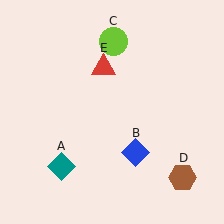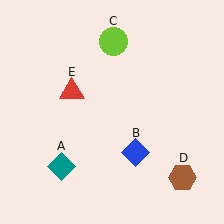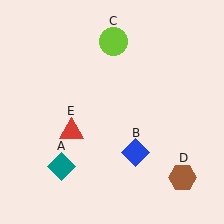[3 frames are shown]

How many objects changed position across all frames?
1 object changed position: red triangle (object E).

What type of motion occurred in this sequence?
The red triangle (object E) rotated counterclockwise around the center of the scene.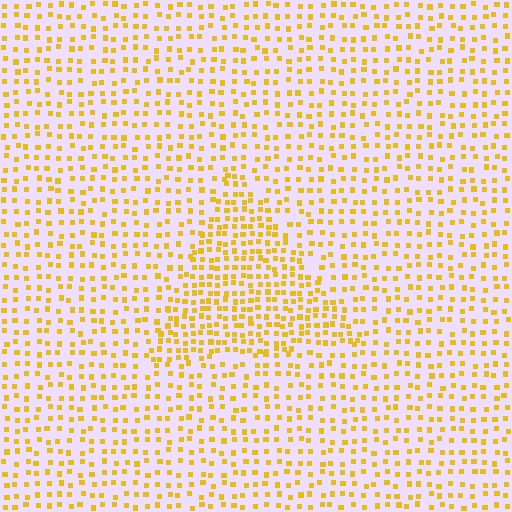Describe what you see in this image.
The image contains small yellow elements arranged at two different densities. A triangle-shaped region is visible where the elements are more densely packed than the surrounding area.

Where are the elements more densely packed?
The elements are more densely packed inside the triangle boundary.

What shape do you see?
I see a triangle.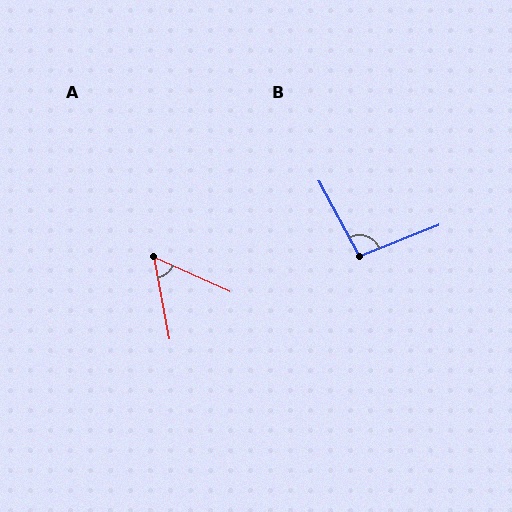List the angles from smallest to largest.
A (55°), B (97°).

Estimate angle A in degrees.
Approximately 55 degrees.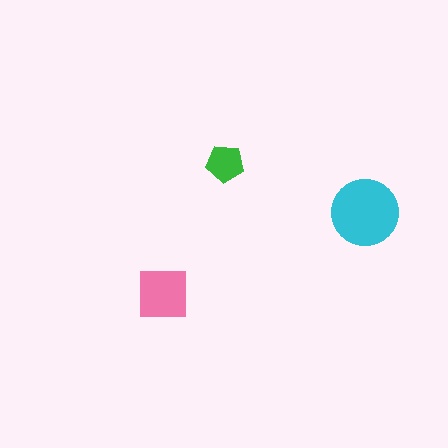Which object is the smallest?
The green pentagon.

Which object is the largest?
The cyan circle.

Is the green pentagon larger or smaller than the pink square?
Smaller.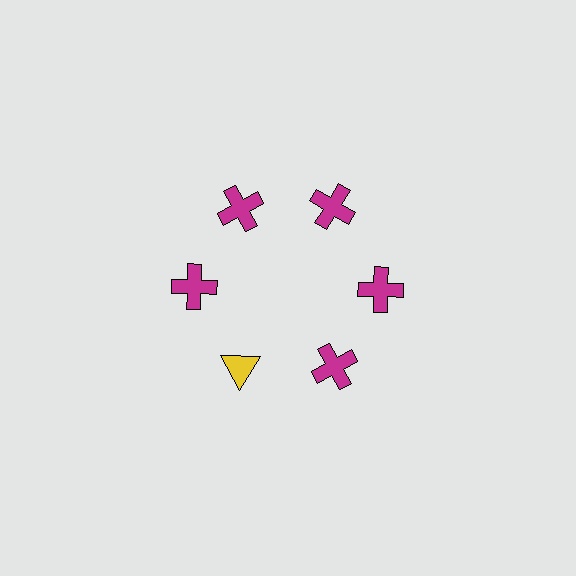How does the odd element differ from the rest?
It differs in both color (yellow instead of magenta) and shape (triangle instead of cross).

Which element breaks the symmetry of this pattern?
The yellow triangle at roughly the 7 o'clock position breaks the symmetry. All other shapes are magenta crosses.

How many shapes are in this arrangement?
There are 6 shapes arranged in a ring pattern.